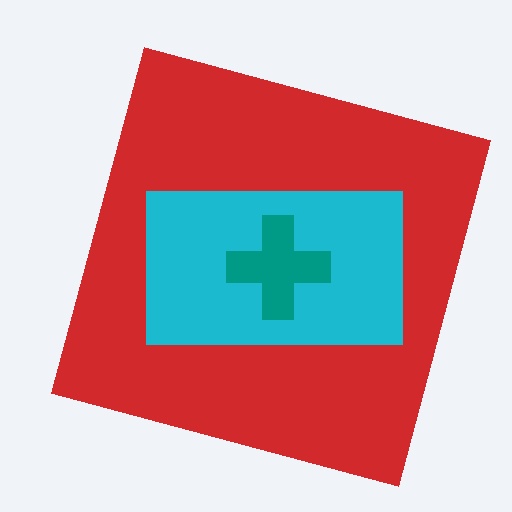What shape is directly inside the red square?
The cyan rectangle.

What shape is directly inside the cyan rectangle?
The teal cross.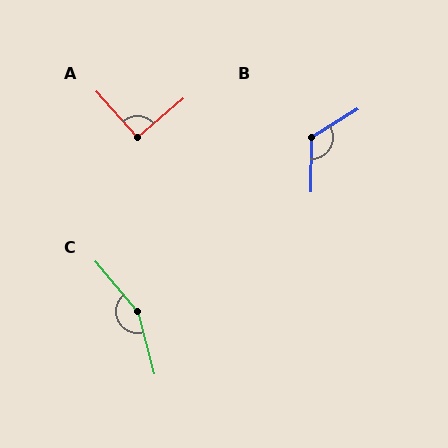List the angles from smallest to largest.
A (92°), B (122°), C (154°).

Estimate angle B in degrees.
Approximately 122 degrees.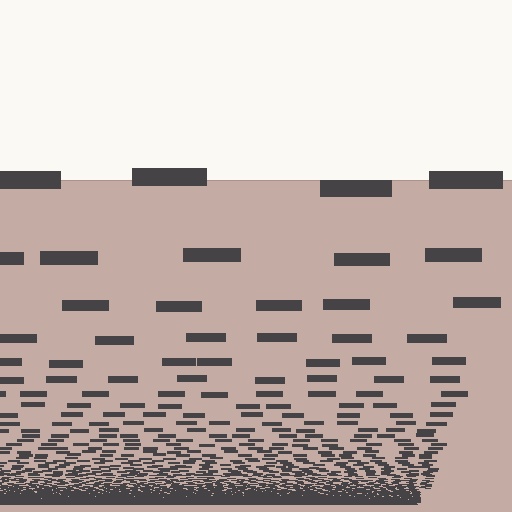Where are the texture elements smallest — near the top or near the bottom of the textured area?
Near the bottom.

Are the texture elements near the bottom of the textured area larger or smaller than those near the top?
Smaller. The gradient is inverted — elements near the bottom are smaller and denser.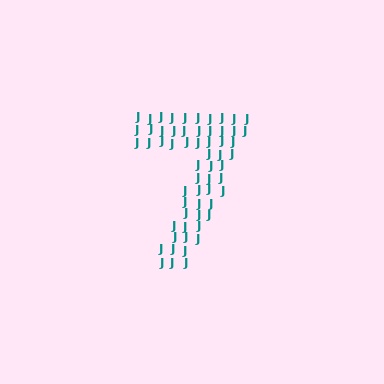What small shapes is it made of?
It is made of small letter J's.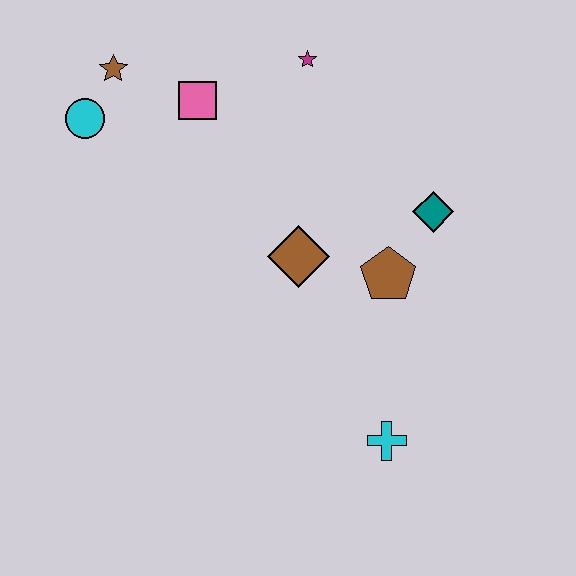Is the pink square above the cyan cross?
Yes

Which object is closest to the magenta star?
The pink square is closest to the magenta star.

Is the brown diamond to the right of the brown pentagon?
No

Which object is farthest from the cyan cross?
The brown star is farthest from the cyan cross.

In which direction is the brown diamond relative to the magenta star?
The brown diamond is below the magenta star.